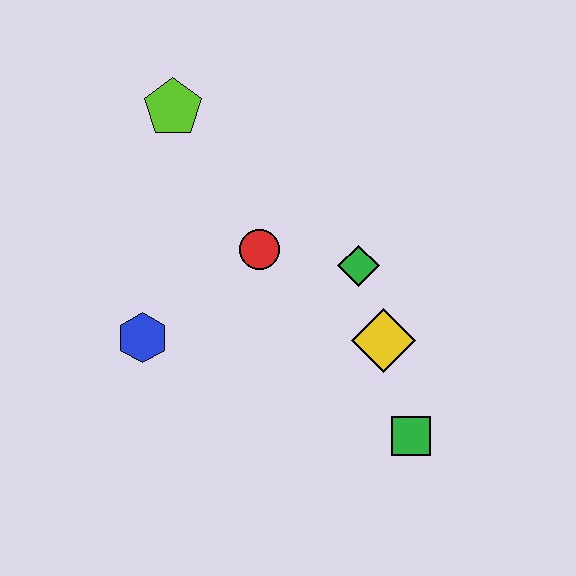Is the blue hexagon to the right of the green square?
No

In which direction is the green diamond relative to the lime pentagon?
The green diamond is to the right of the lime pentagon.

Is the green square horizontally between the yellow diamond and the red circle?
No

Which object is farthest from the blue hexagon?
The green square is farthest from the blue hexagon.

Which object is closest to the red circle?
The green diamond is closest to the red circle.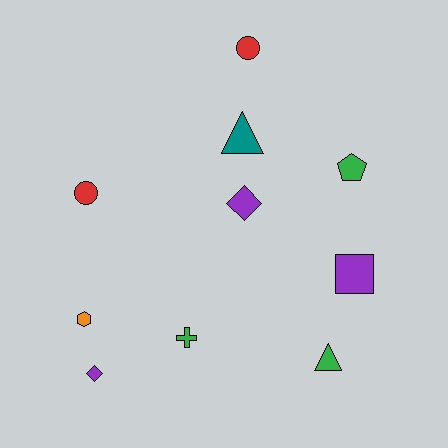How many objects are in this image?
There are 10 objects.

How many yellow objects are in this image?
There are no yellow objects.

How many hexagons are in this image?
There is 1 hexagon.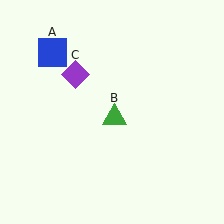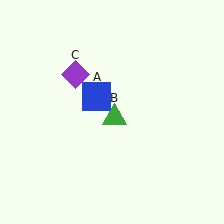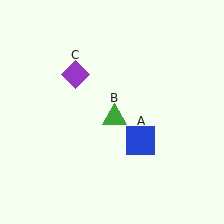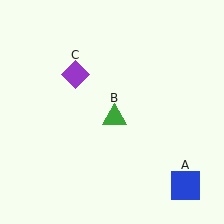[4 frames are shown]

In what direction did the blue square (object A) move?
The blue square (object A) moved down and to the right.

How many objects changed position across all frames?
1 object changed position: blue square (object A).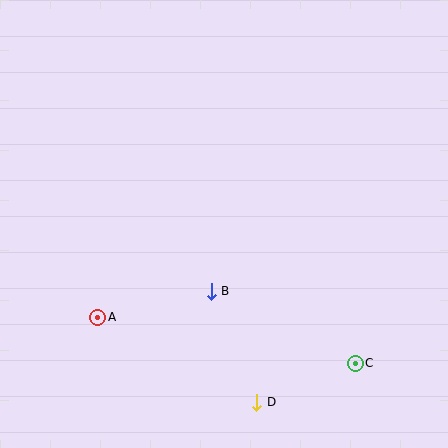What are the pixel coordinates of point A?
Point A is at (98, 317).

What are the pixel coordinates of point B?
Point B is at (211, 291).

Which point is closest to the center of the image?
Point B at (211, 291) is closest to the center.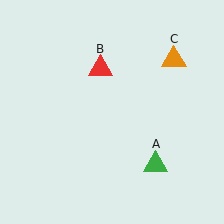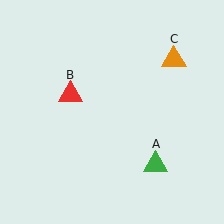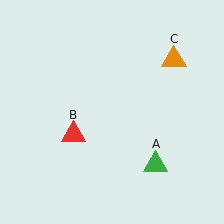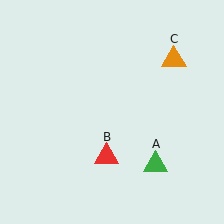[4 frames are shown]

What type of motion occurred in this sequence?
The red triangle (object B) rotated counterclockwise around the center of the scene.